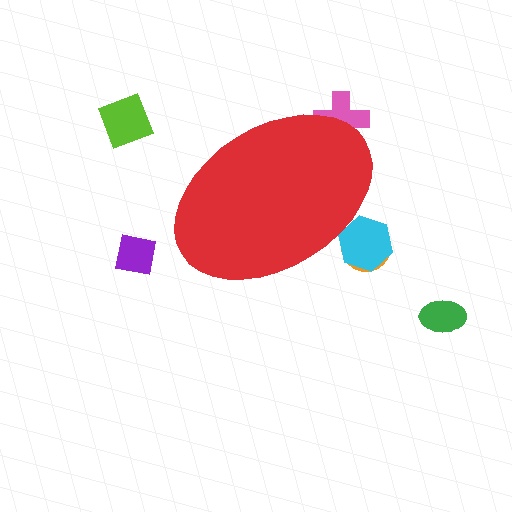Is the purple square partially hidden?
No, the purple square is fully visible.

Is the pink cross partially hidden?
Yes, the pink cross is partially hidden behind the red ellipse.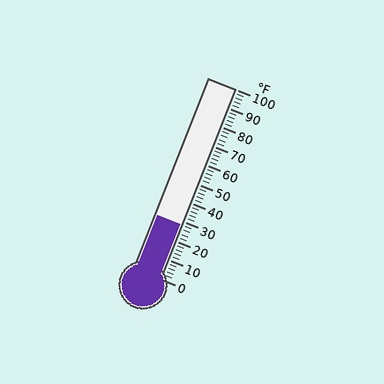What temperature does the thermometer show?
The thermometer shows approximately 28°F.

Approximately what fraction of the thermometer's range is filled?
The thermometer is filled to approximately 30% of its range.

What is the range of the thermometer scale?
The thermometer scale ranges from 0°F to 100°F.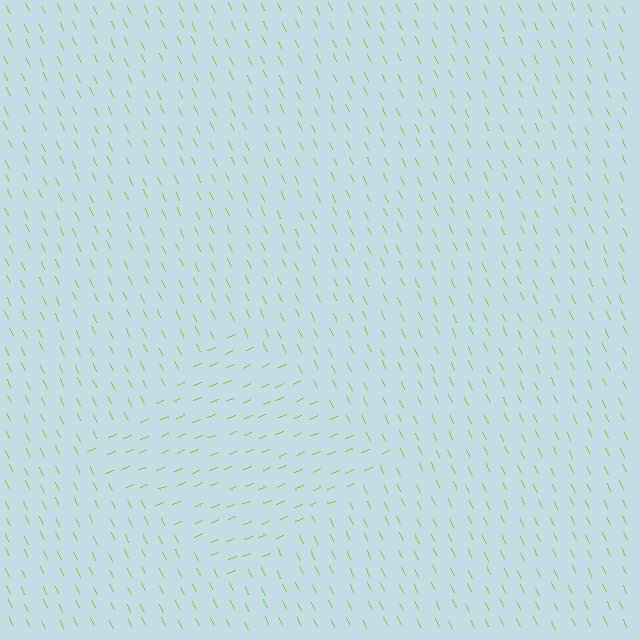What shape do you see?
I see a diamond.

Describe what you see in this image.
The image is filled with small lime line segments. A diamond region in the image has lines oriented differently from the surrounding lines, creating a visible texture boundary.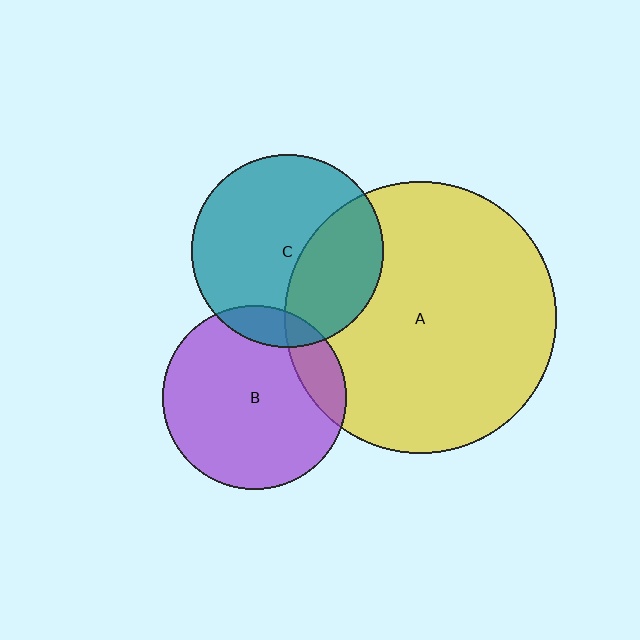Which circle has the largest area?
Circle A (yellow).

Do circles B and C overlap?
Yes.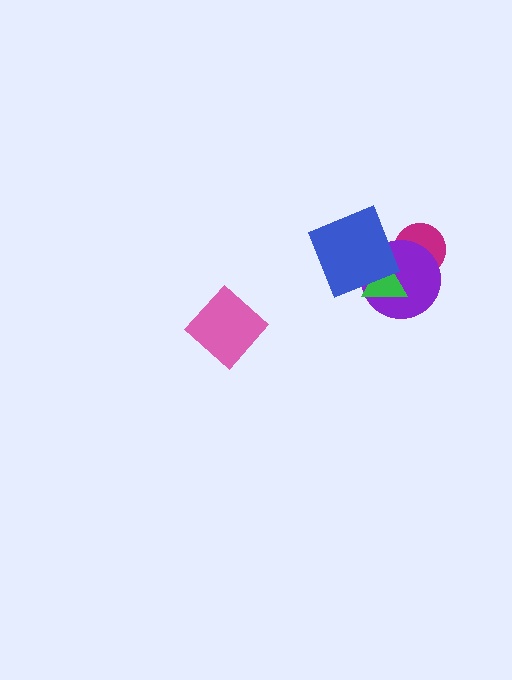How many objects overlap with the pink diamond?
0 objects overlap with the pink diamond.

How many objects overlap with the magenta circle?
2 objects overlap with the magenta circle.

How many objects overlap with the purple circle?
3 objects overlap with the purple circle.